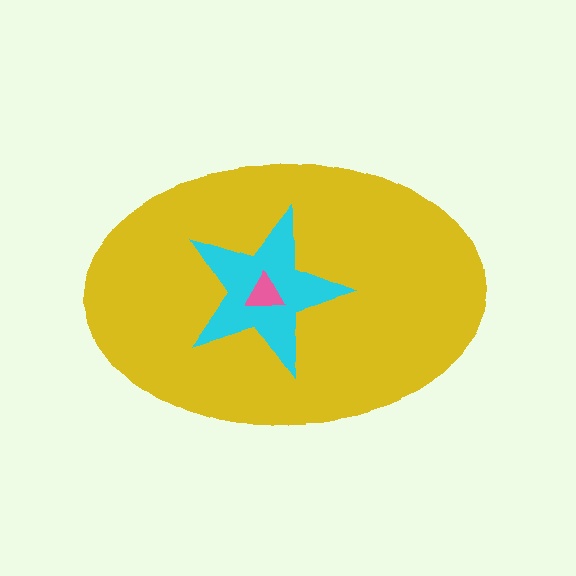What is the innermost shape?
The pink triangle.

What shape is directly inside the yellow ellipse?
The cyan star.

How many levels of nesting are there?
3.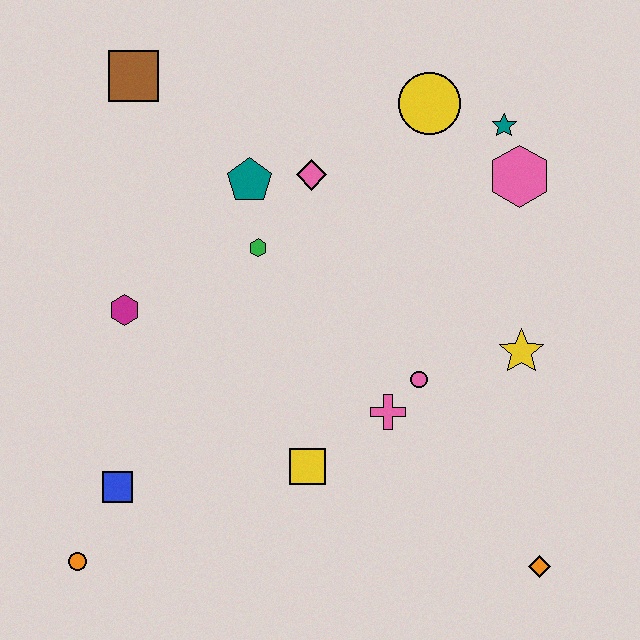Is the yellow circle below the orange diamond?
No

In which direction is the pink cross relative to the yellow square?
The pink cross is to the right of the yellow square.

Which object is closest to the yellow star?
The pink circle is closest to the yellow star.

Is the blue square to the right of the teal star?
No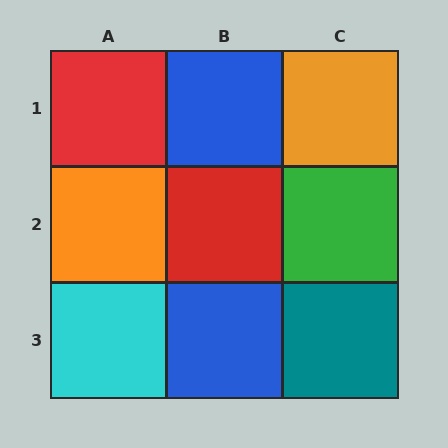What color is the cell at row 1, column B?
Blue.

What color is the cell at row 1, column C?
Orange.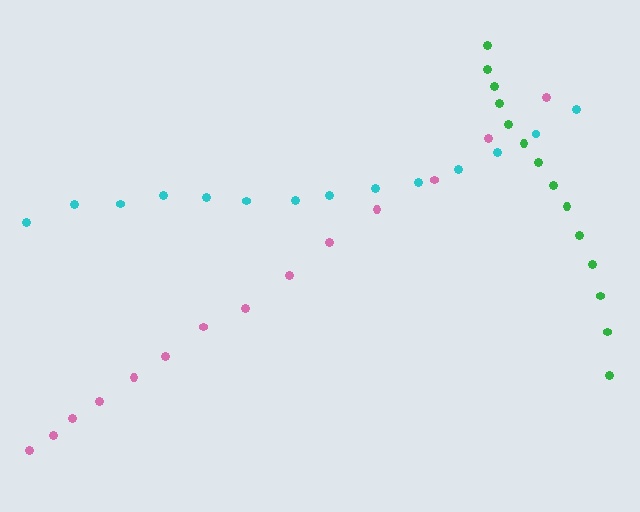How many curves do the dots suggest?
There are 3 distinct paths.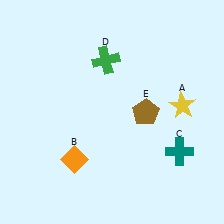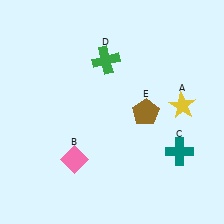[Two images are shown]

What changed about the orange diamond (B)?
In Image 1, B is orange. In Image 2, it changed to pink.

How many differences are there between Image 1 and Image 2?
There is 1 difference between the two images.